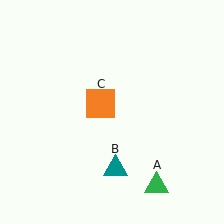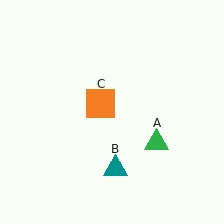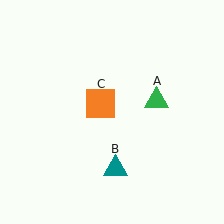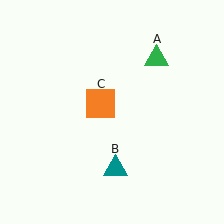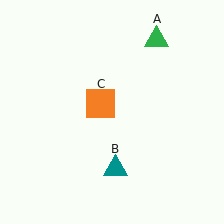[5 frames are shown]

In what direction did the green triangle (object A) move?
The green triangle (object A) moved up.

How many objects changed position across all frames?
1 object changed position: green triangle (object A).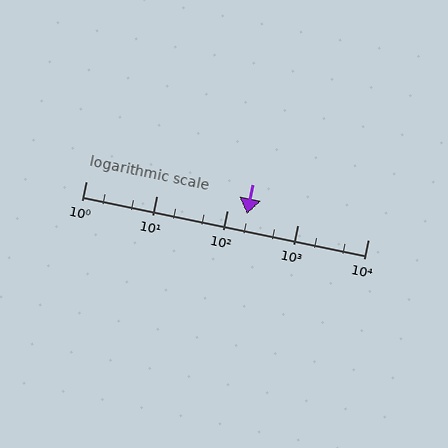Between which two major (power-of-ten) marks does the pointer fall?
The pointer is between 100 and 1000.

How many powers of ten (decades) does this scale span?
The scale spans 4 decades, from 1 to 10000.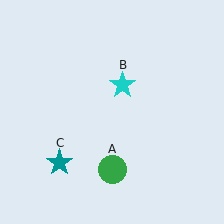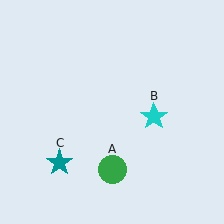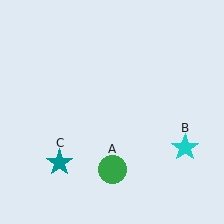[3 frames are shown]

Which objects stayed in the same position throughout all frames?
Green circle (object A) and teal star (object C) remained stationary.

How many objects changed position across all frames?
1 object changed position: cyan star (object B).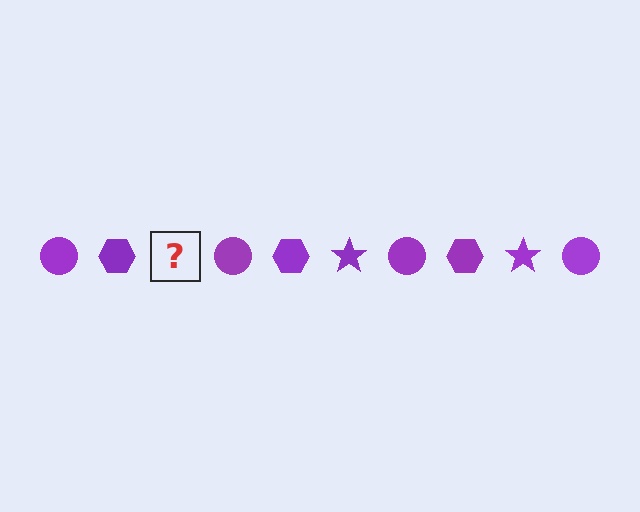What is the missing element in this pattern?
The missing element is a purple star.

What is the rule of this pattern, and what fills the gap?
The rule is that the pattern cycles through circle, hexagon, star shapes in purple. The gap should be filled with a purple star.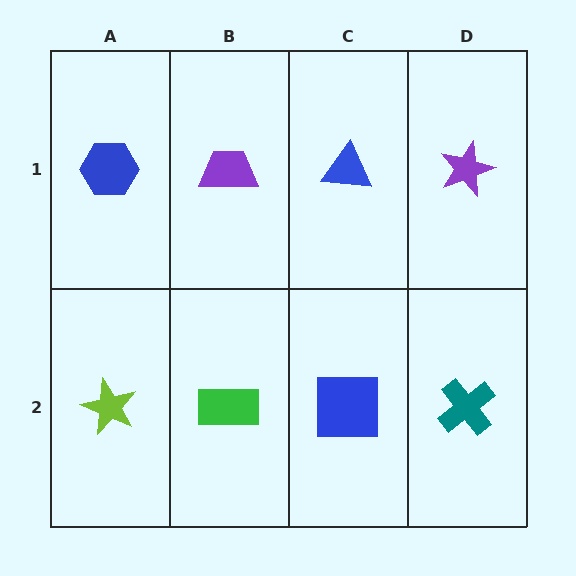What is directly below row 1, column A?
A lime star.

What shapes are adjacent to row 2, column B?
A purple trapezoid (row 1, column B), a lime star (row 2, column A), a blue square (row 2, column C).